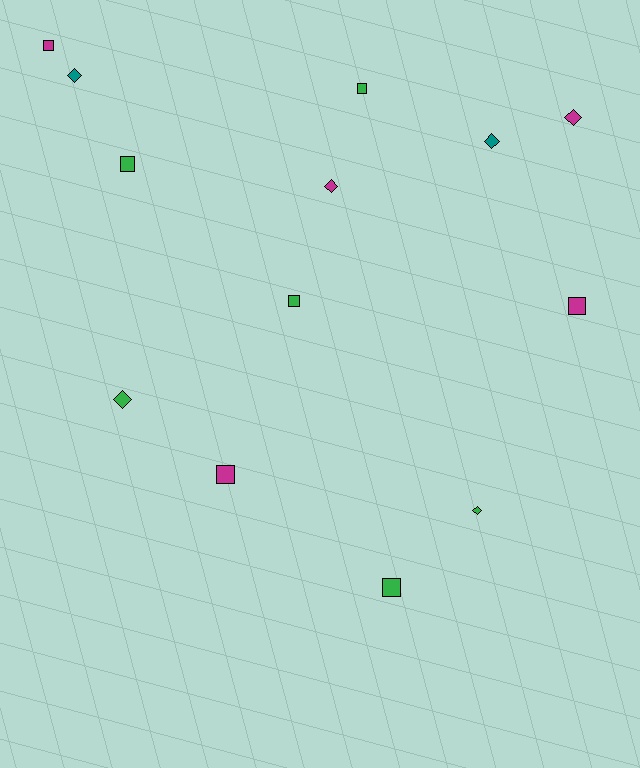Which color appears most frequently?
Green, with 6 objects.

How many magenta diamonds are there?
There are 2 magenta diamonds.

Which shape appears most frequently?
Square, with 7 objects.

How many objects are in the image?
There are 13 objects.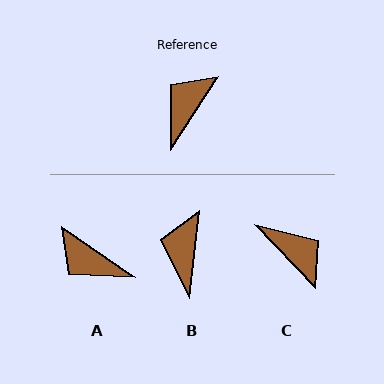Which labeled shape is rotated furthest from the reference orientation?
C, about 104 degrees away.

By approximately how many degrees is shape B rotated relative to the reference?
Approximately 27 degrees counter-clockwise.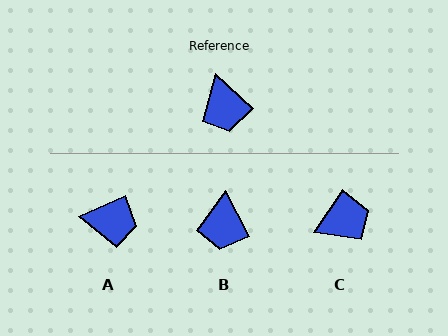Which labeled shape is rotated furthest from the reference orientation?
C, about 97 degrees away.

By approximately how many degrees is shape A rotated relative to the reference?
Approximately 66 degrees counter-clockwise.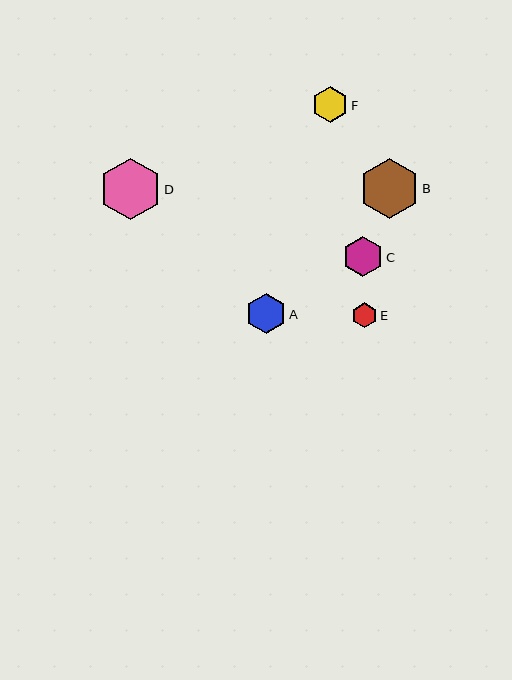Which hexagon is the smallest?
Hexagon E is the smallest with a size of approximately 25 pixels.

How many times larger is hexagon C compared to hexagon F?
Hexagon C is approximately 1.1 times the size of hexagon F.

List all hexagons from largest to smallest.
From largest to smallest: D, B, C, A, F, E.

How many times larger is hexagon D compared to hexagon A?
Hexagon D is approximately 1.6 times the size of hexagon A.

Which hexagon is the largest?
Hexagon D is the largest with a size of approximately 62 pixels.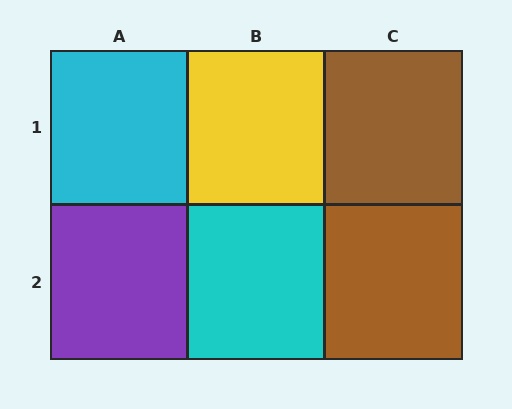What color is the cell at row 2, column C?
Brown.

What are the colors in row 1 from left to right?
Cyan, yellow, brown.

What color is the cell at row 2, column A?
Purple.